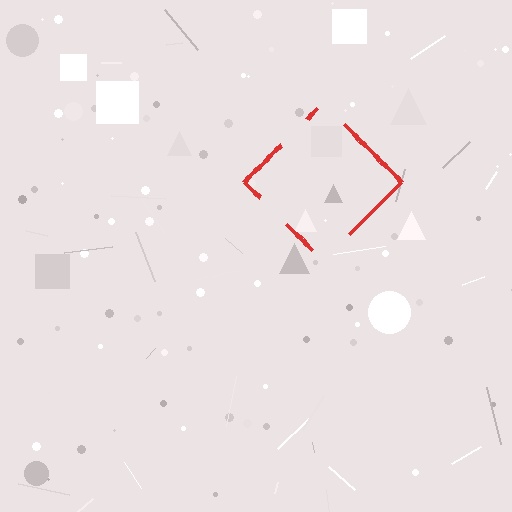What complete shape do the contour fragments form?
The contour fragments form a diamond.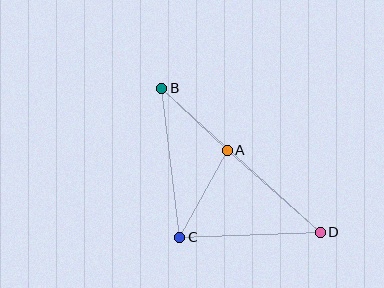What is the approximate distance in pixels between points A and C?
The distance between A and C is approximately 99 pixels.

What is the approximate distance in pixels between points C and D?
The distance between C and D is approximately 141 pixels.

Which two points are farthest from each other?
Points B and D are farthest from each other.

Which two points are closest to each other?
Points A and B are closest to each other.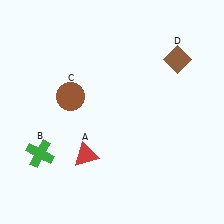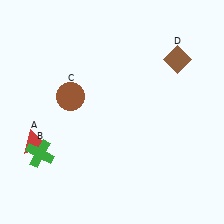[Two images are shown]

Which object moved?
The red triangle (A) moved left.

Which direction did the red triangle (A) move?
The red triangle (A) moved left.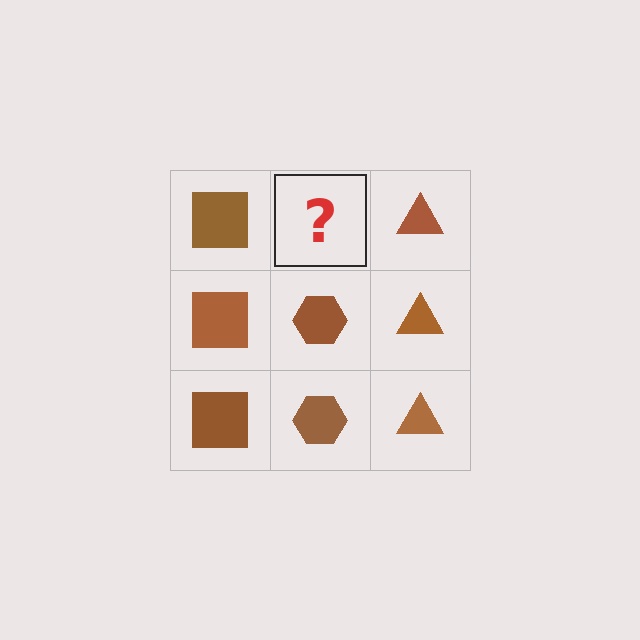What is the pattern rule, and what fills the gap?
The rule is that each column has a consistent shape. The gap should be filled with a brown hexagon.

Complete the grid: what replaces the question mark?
The question mark should be replaced with a brown hexagon.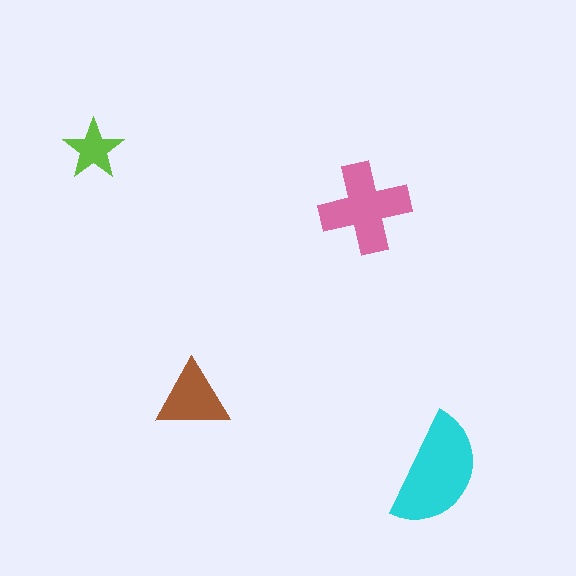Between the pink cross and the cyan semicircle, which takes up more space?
The cyan semicircle.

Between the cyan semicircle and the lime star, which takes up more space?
The cyan semicircle.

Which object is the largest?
The cyan semicircle.